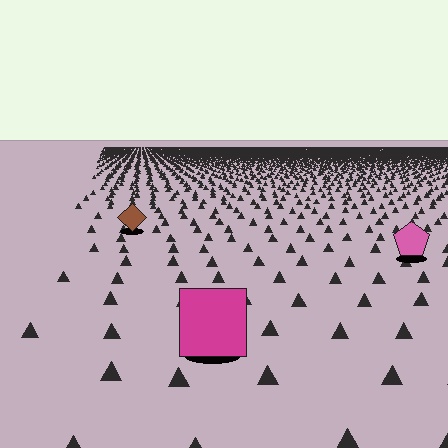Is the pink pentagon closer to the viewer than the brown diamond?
Yes. The pink pentagon is closer — you can tell from the texture gradient: the ground texture is coarser near it.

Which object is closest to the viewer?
The magenta square is closest. The texture marks near it are larger and more spread out.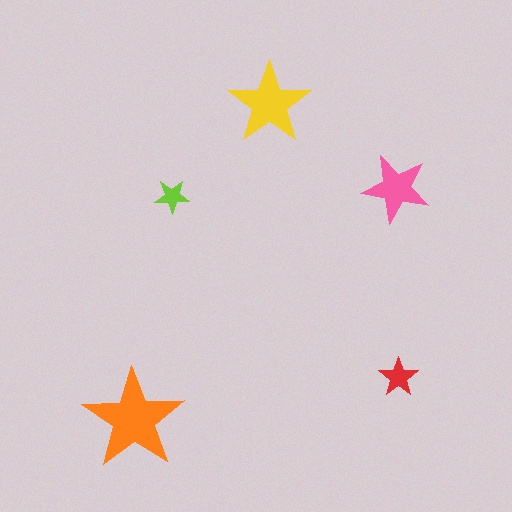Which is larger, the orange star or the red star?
The orange one.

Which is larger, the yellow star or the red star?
The yellow one.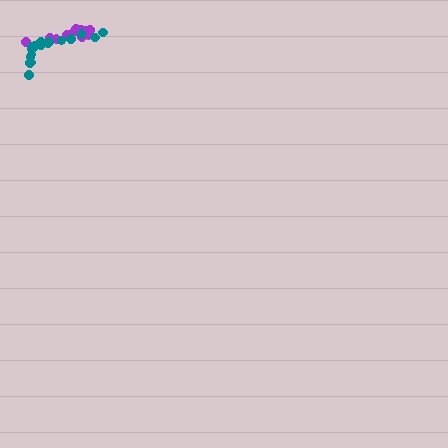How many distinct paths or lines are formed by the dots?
There are 2 distinct paths.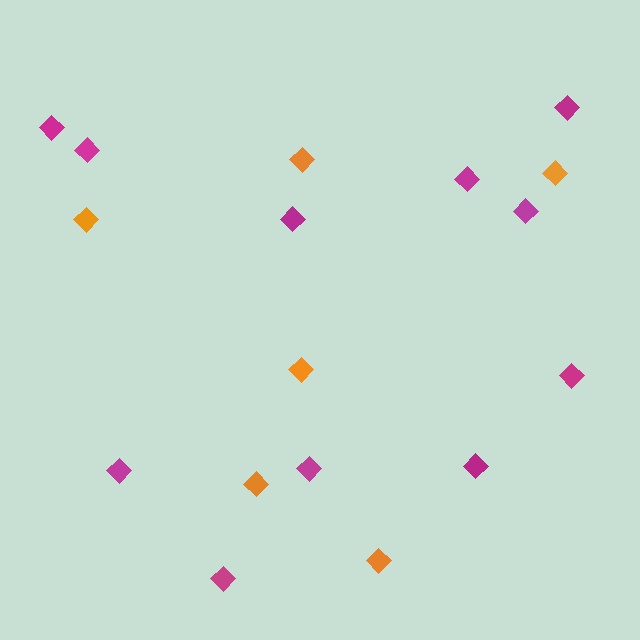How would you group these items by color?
There are 2 groups: one group of magenta diamonds (11) and one group of orange diamonds (6).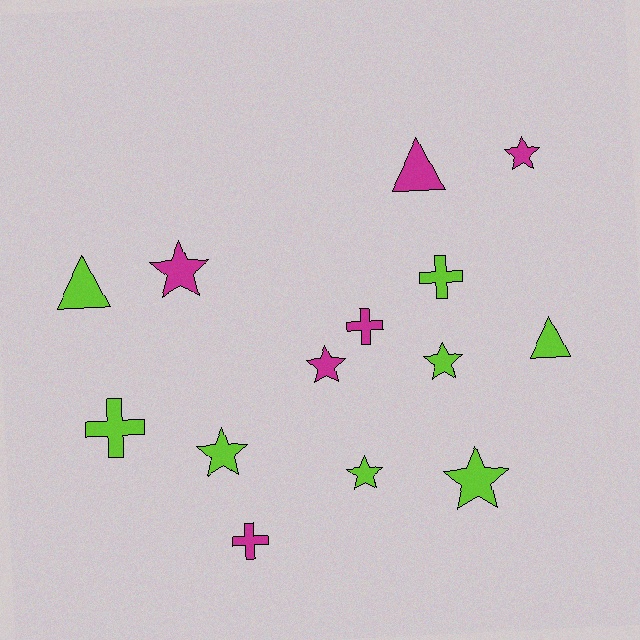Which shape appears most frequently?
Star, with 7 objects.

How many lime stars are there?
There are 4 lime stars.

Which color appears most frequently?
Lime, with 8 objects.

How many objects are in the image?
There are 14 objects.